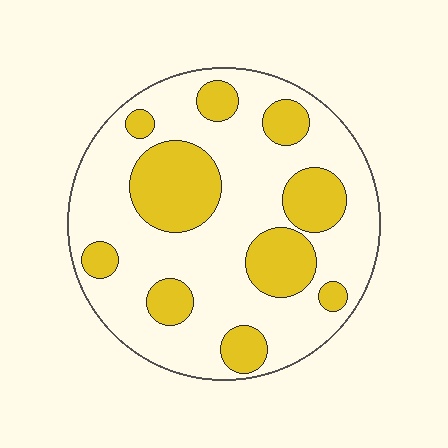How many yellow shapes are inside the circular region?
10.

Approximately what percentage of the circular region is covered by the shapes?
Approximately 30%.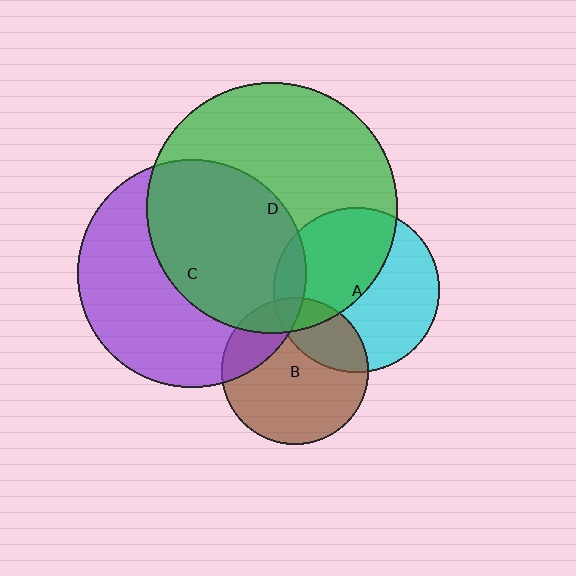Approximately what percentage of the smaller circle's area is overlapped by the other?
Approximately 20%.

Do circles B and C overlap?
Yes.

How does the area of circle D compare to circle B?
Approximately 2.9 times.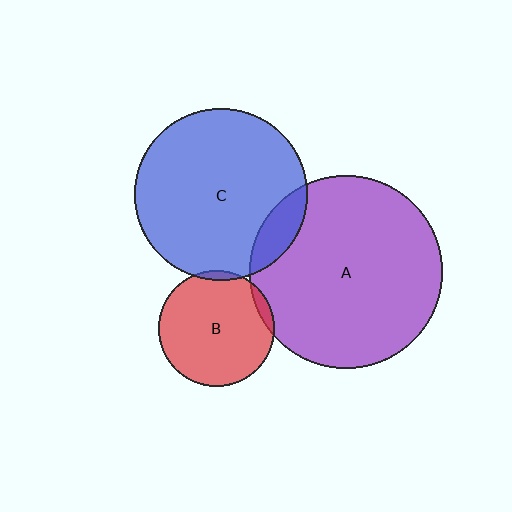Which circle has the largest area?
Circle A (purple).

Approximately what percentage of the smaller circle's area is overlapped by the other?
Approximately 5%.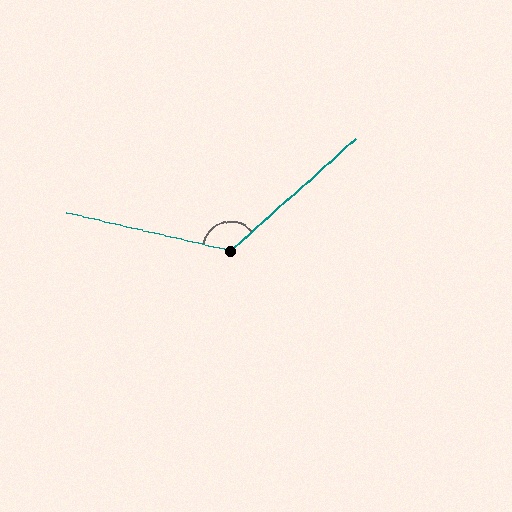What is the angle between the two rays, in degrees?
Approximately 125 degrees.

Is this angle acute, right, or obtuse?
It is obtuse.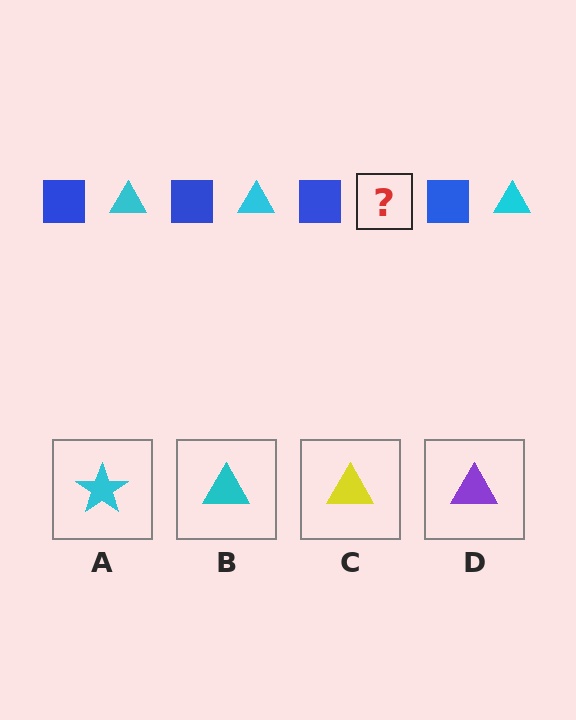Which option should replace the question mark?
Option B.